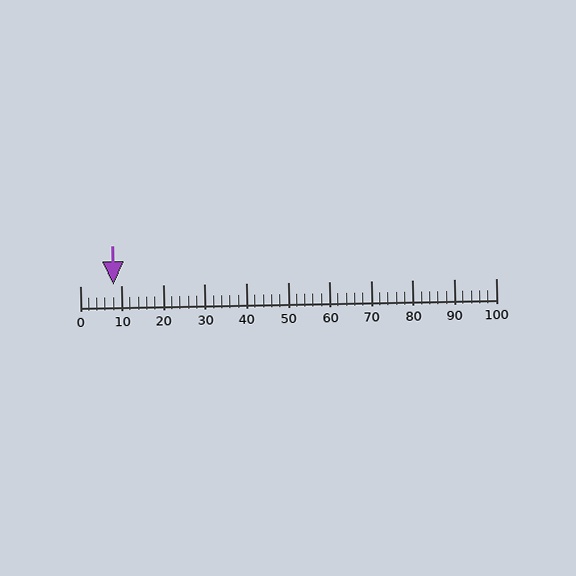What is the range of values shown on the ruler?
The ruler shows values from 0 to 100.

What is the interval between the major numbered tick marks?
The major tick marks are spaced 10 units apart.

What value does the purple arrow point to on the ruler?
The purple arrow points to approximately 8.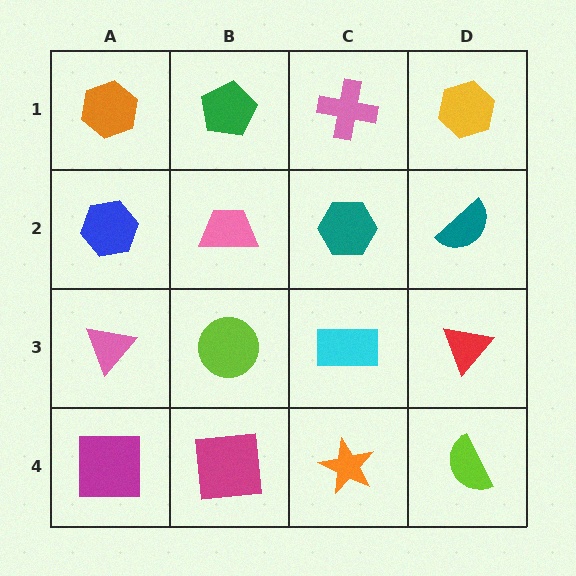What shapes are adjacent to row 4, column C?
A cyan rectangle (row 3, column C), a magenta square (row 4, column B), a lime semicircle (row 4, column D).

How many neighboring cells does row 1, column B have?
3.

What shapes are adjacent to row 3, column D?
A teal semicircle (row 2, column D), a lime semicircle (row 4, column D), a cyan rectangle (row 3, column C).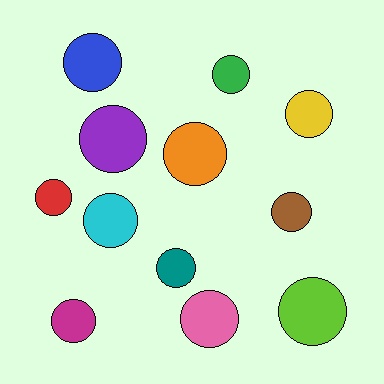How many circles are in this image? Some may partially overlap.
There are 12 circles.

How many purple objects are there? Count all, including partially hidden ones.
There is 1 purple object.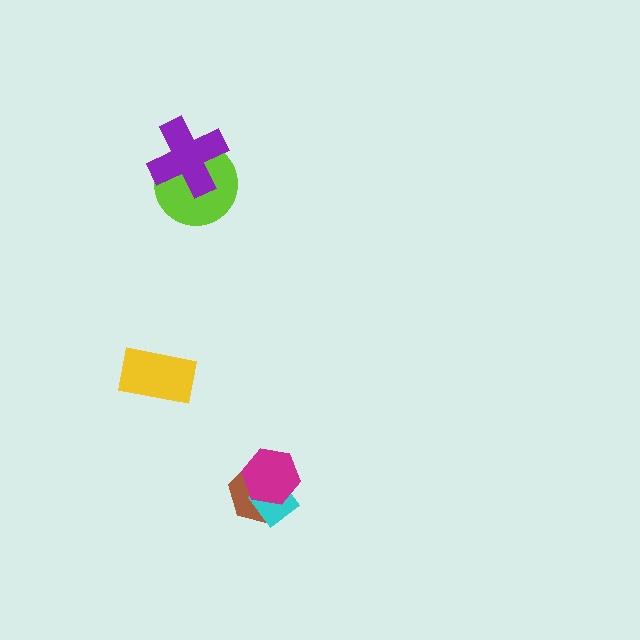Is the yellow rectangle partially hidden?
No, no other shape covers it.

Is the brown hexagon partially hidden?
Yes, it is partially covered by another shape.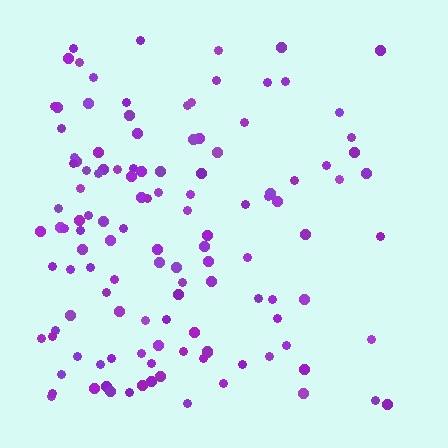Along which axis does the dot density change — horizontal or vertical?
Horizontal.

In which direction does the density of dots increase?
From right to left, with the left side densest.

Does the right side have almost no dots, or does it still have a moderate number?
Still a moderate number, just noticeably fewer than the left.